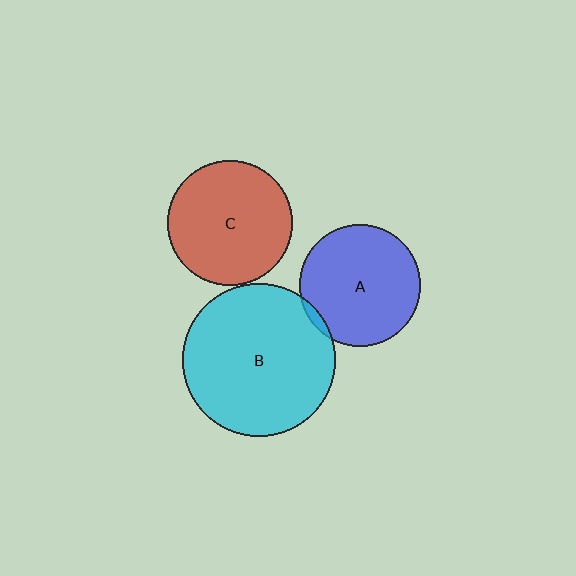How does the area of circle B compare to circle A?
Approximately 1.6 times.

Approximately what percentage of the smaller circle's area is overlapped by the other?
Approximately 5%.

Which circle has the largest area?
Circle B (cyan).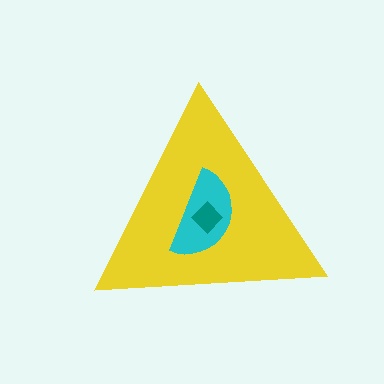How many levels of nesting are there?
3.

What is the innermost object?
The teal diamond.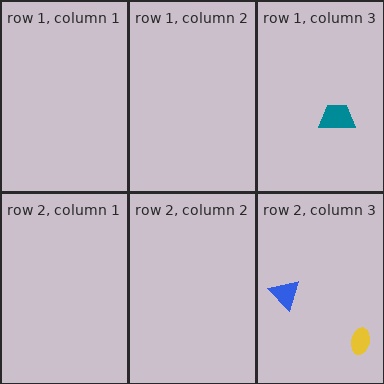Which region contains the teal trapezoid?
The row 1, column 3 region.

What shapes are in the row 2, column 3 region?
The blue triangle, the yellow ellipse.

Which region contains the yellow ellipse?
The row 2, column 3 region.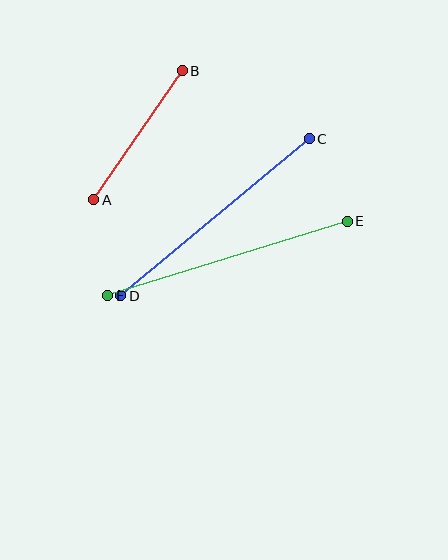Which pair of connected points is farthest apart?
Points E and F are farthest apart.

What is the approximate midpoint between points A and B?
The midpoint is at approximately (138, 135) pixels.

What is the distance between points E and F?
The distance is approximately 251 pixels.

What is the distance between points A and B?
The distance is approximately 156 pixels.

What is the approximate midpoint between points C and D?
The midpoint is at approximately (215, 217) pixels.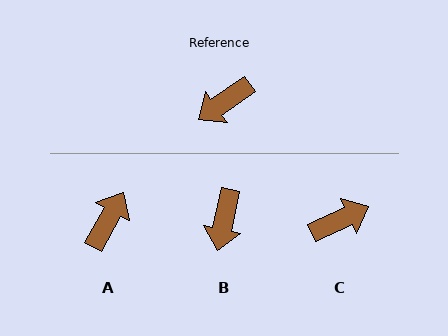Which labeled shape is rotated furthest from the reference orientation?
C, about 170 degrees away.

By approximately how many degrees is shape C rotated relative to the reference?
Approximately 170 degrees counter-clockwise.